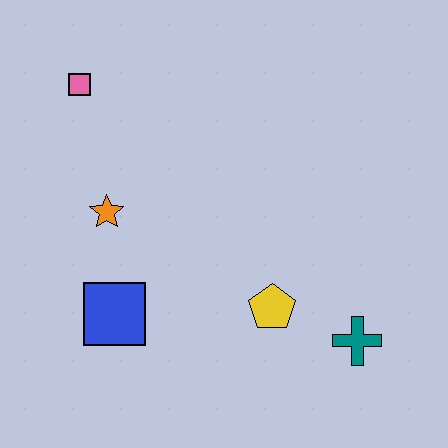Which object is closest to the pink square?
The orange star is closest to the pink square.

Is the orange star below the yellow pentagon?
No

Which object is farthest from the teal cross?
The pink square is farthest from the teal cross.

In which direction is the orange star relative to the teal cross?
The orange star is to the left of the teal cross.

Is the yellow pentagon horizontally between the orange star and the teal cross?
Yes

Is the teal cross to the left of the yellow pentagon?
No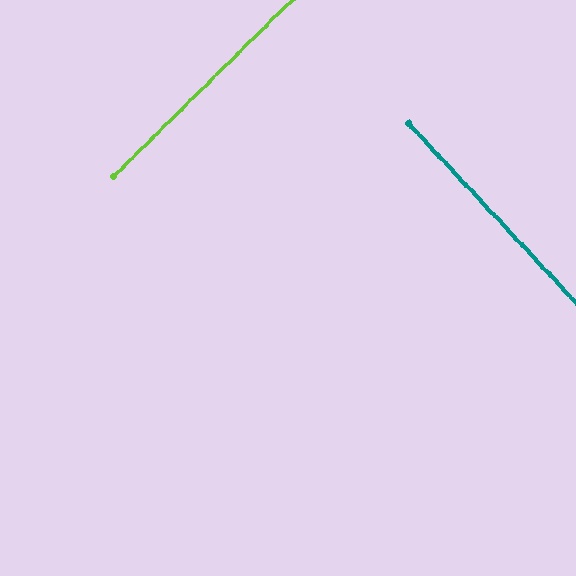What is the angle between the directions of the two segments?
Approximately 88 degrees.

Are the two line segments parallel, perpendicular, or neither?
Perpendicular — they meet at approximately 88°.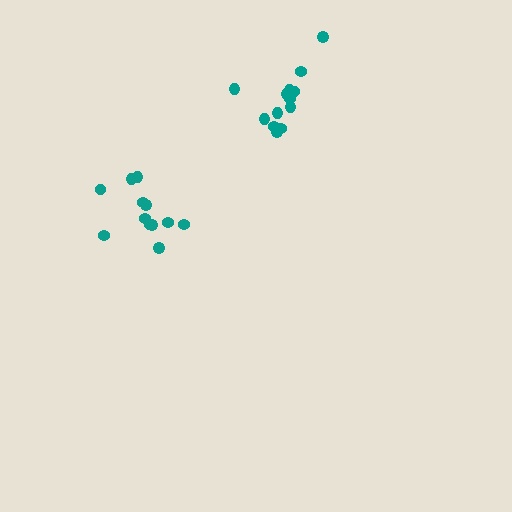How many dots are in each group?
Group 1: 12 dots, Group 2: 13 dots (25 total).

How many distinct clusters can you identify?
There are 2 distinct clusters.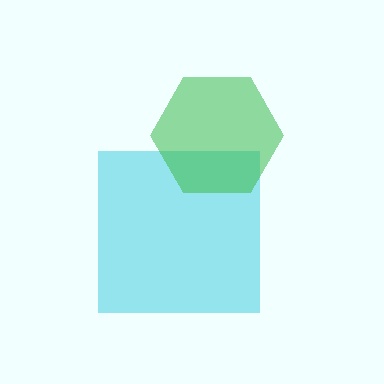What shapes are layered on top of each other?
The layered shapes are: a cyan square, a green hexagon.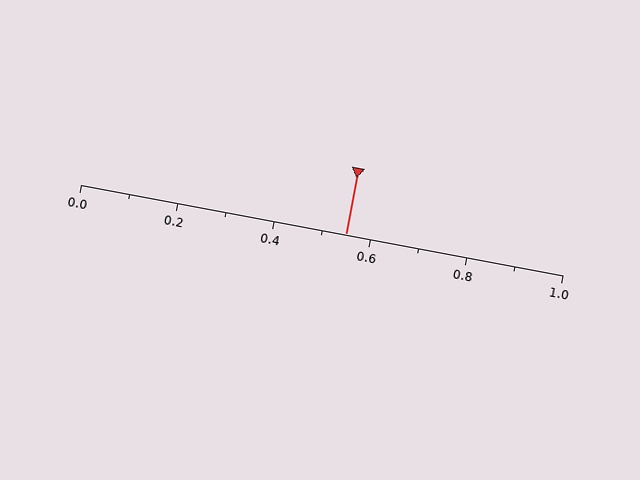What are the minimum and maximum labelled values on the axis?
The axis runs from 0.0 to 1.0.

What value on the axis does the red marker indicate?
The marker indicates approximately 0.55.